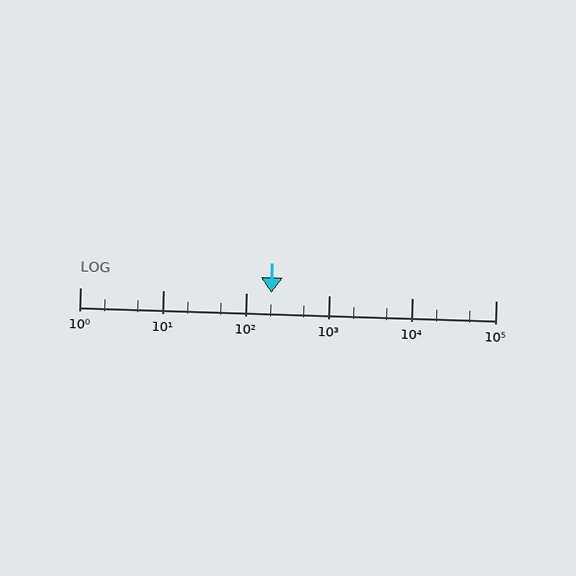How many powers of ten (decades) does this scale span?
The scale spans 5 decades, from 1 to 100000.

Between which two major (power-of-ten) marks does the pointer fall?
The pointer is between 100 and 1000.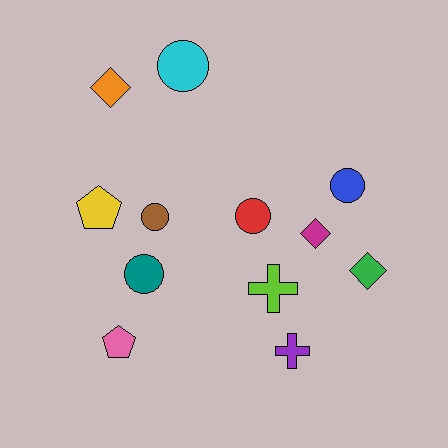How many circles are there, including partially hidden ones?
There are 5 circles.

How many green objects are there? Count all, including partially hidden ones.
There is 1 green object.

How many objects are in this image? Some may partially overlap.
There are 12 objects.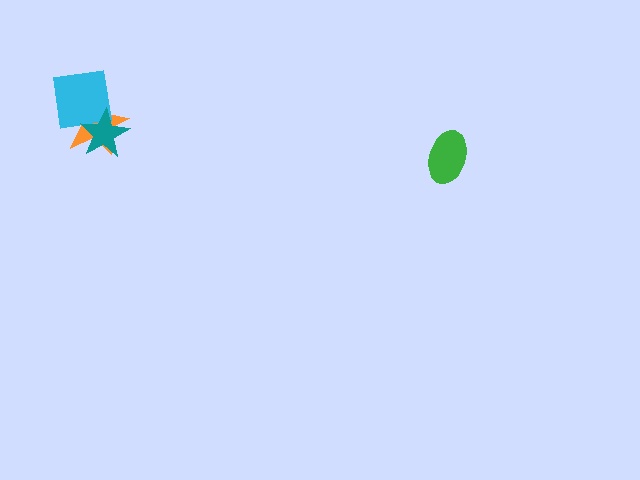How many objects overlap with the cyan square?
2 objects overlap with the cyan square.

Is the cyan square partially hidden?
Yes, it is partially covered by another shape.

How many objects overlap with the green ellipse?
0 objects overlap with the green ellipse.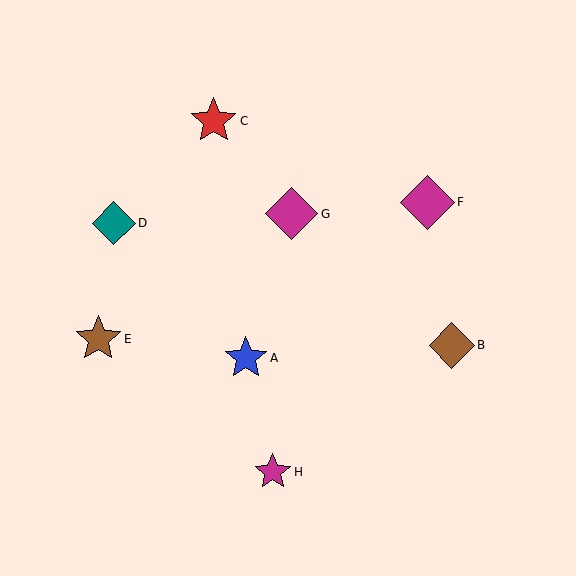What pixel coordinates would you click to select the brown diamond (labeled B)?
Click at (452, 345) to select the brown diamond B.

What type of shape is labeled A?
Shape A is a blue star.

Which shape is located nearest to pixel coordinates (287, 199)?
The magenta diamond (labeled G) at (292, 214) is nearest to that location.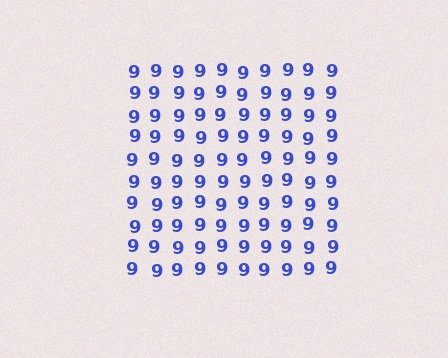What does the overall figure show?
The overall figure shows a square.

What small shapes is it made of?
It is made of small digit 9's.